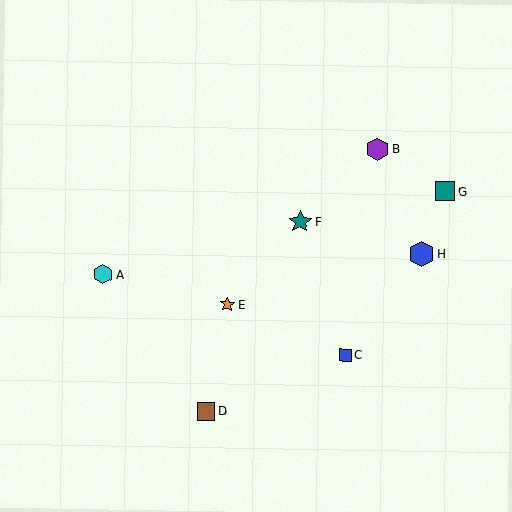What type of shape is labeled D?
Shape D is a brown square.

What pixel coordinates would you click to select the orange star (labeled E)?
Click at (227, 304) to select the orange star E.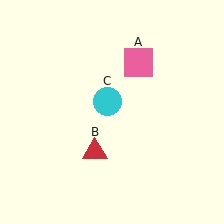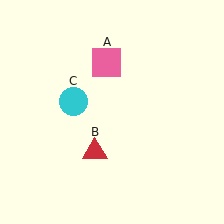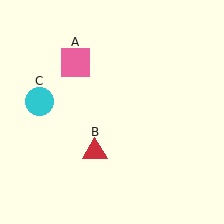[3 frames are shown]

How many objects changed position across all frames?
2 objects changed position: pink square (object A), cyan circle (object C).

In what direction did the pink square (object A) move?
The pink square (object A) moved left.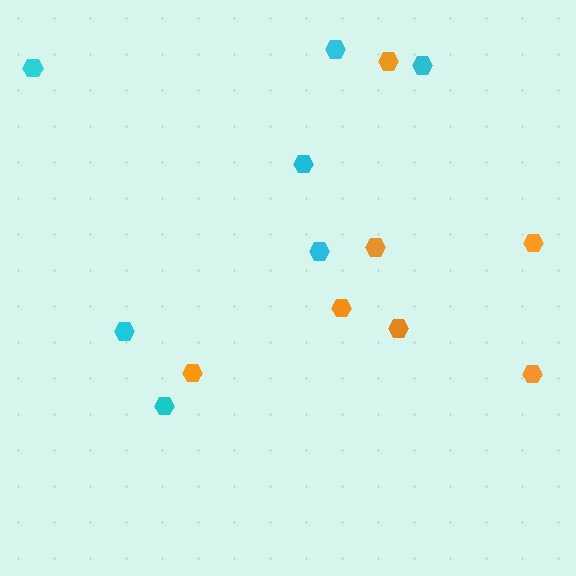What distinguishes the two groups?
There are 2 groups: one group of orange hexagons (7) and one group of cyan hexagons (7).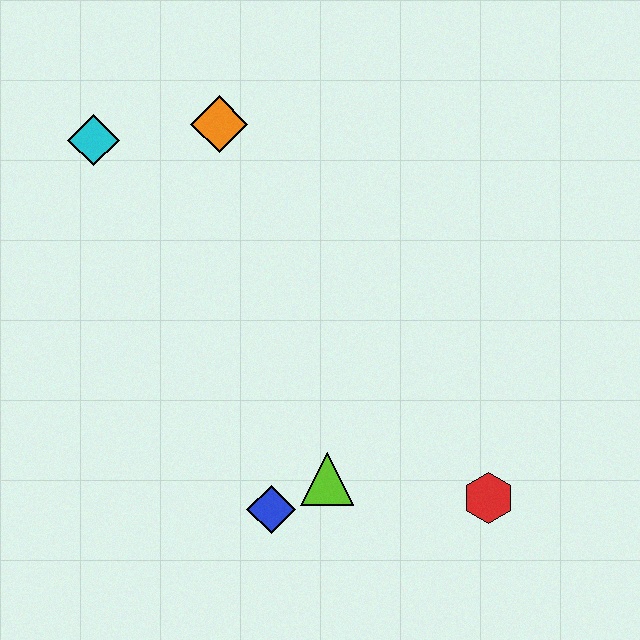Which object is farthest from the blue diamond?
The cyan diamond is farthest from the blue diamond.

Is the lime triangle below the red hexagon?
No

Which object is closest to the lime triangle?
The blue diamond is closest to the lime triangle.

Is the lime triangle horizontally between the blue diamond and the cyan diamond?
No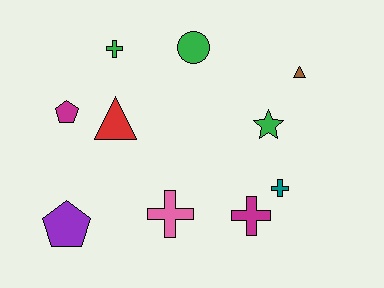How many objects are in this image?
There are 10 objects.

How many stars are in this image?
There is 1 star.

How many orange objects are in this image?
There are no orange objects.